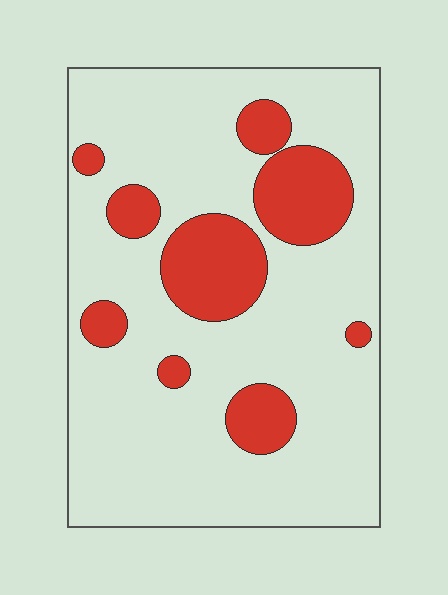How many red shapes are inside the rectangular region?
9.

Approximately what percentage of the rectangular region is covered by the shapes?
Approximately 20%.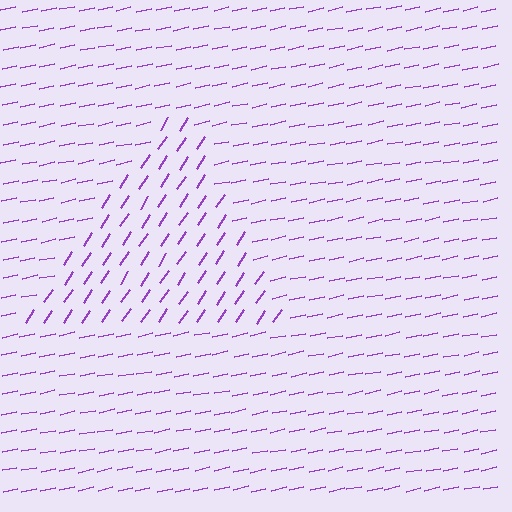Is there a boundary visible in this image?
Yes, there is a texture boundary formed by a change in line orientation.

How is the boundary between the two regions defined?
The boundary is defined purely by a change in line orientation (approximately 45 degrees difference). All lines are the same color and thickness.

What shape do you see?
I see a triangle.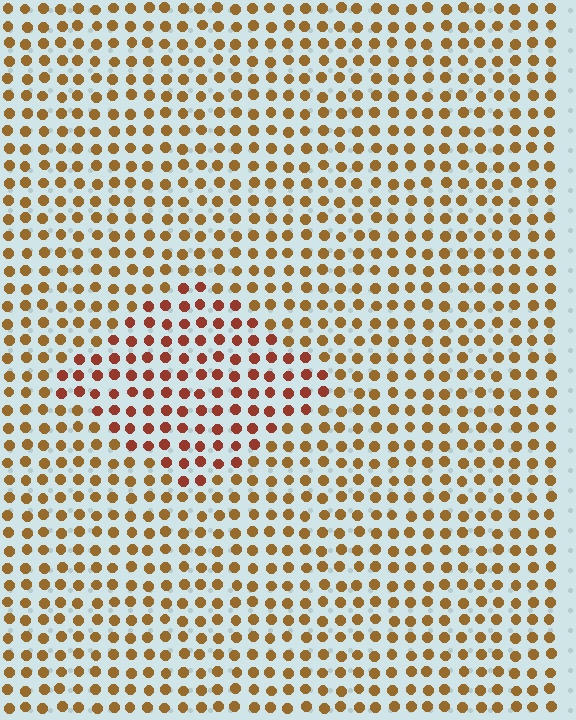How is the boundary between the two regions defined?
The boundary is defined purely by a slight shift in hue (about 28 degrees). Spacing, size, and orientation are identical on both sides.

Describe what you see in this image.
The image is filled with small brown elements in a uniform arrangement. A diamond-shaped region is visible where the elements are tinted to a slightly different hue, forming a subtle color boundary.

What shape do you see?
I see a diamond.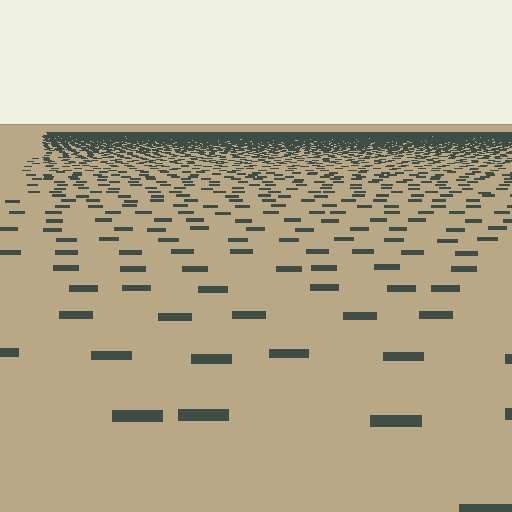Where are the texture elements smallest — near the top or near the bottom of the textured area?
Near the top.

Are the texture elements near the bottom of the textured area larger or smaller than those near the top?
Larger. Near the bottom, elements are closer to the viewer and appear at a bigger on-screen size.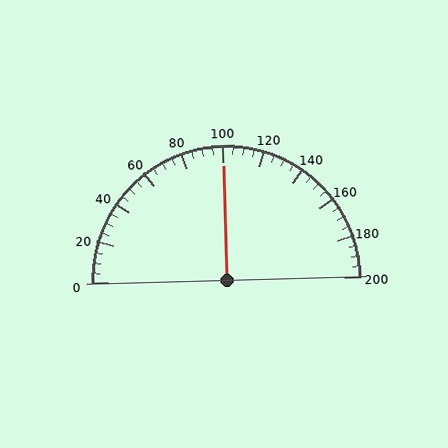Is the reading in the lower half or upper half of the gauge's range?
The reading is in the upper half of the range (0 to 200).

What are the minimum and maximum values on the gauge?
The gauge ranges from 0 to 200.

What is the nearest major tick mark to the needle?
The nearest major tick mark is 100.